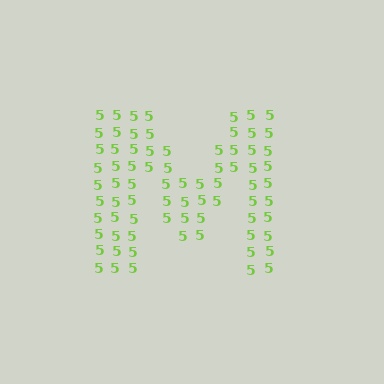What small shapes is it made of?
It is made of small digit 5's.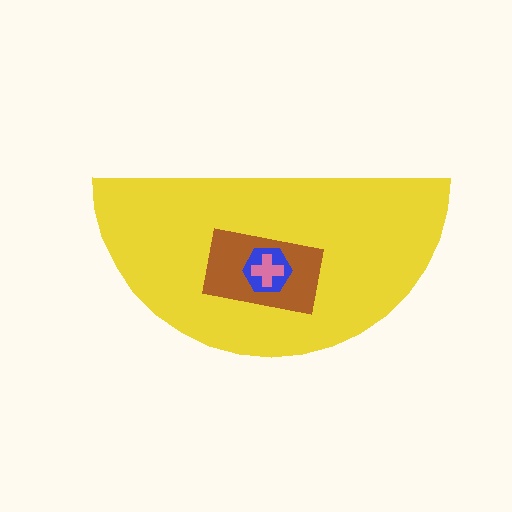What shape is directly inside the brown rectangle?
The blue hexagon.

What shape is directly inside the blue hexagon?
The pink cross.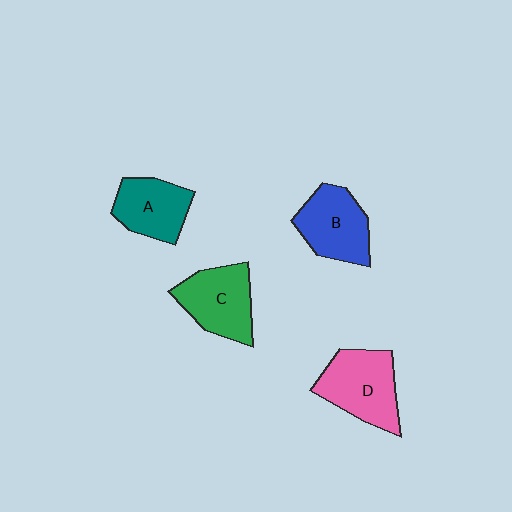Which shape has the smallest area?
Shape A (teal).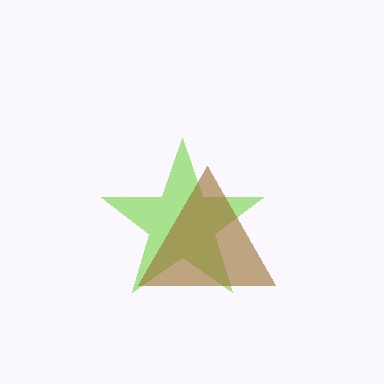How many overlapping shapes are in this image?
There are 2 overlapping shapes in the image.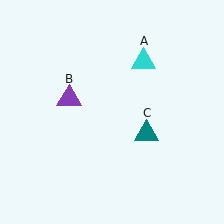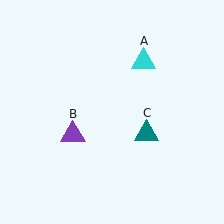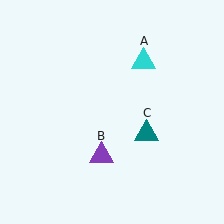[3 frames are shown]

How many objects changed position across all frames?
1 object changed position: purple triangle (object B).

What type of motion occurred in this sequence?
The purple triangle (object B) rotated counterclockwise around the center of the scene.